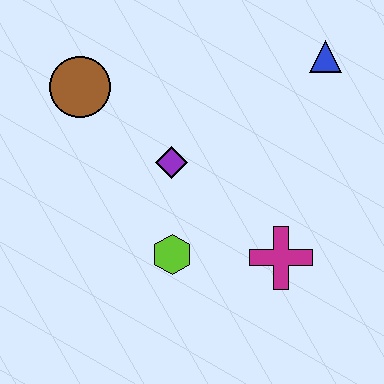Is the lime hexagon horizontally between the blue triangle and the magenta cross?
No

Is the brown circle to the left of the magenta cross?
Yes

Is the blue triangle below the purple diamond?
No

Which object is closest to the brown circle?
The purple diamond is closest to the brown circle.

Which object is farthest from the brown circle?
The magenta cross is farthest from the brown circle.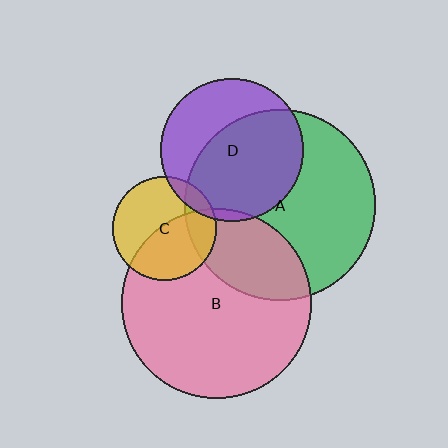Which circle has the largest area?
Circle A (green).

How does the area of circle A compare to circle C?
Approximately 3.4 times.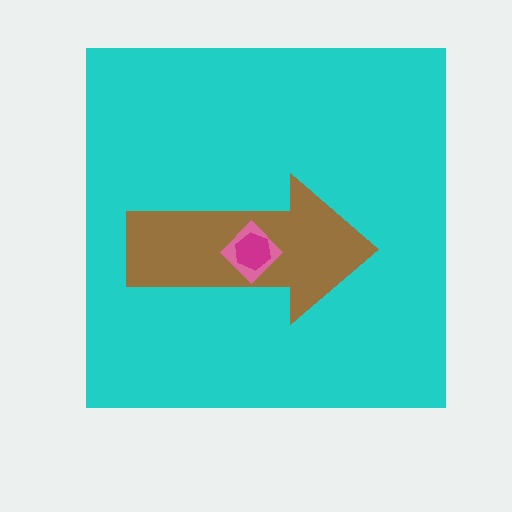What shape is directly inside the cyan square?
The brown arrow.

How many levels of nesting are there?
4.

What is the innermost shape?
The magenta hexagon.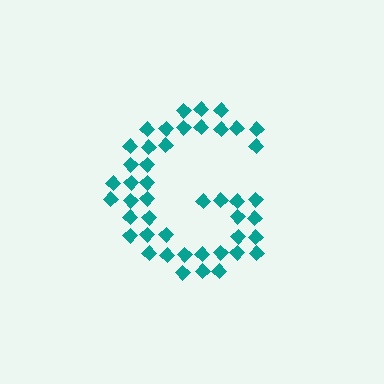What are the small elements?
The small elements are diamonds.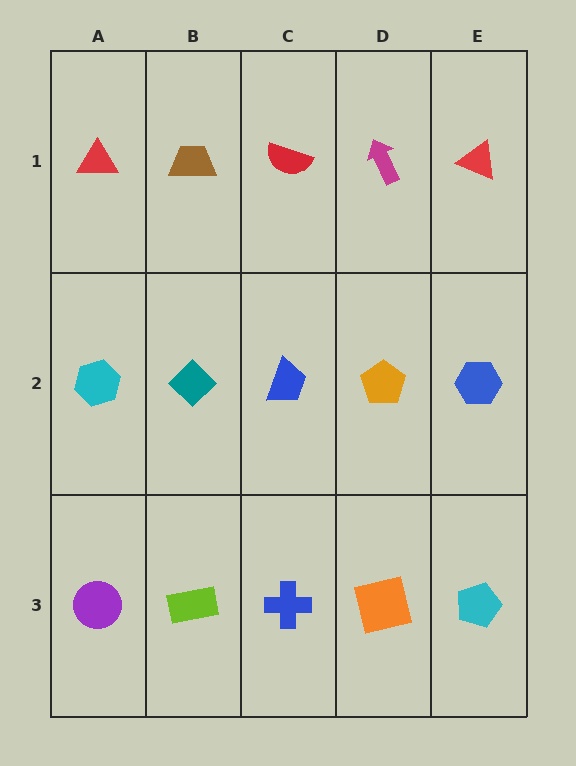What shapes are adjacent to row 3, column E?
A blue hexagon (row 2, column E), an orange square (row 3, column D).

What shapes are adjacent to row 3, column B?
A teal diamond (row 2, column B), a purple circle (row 3, column A), a blue cross (row 3, column C).